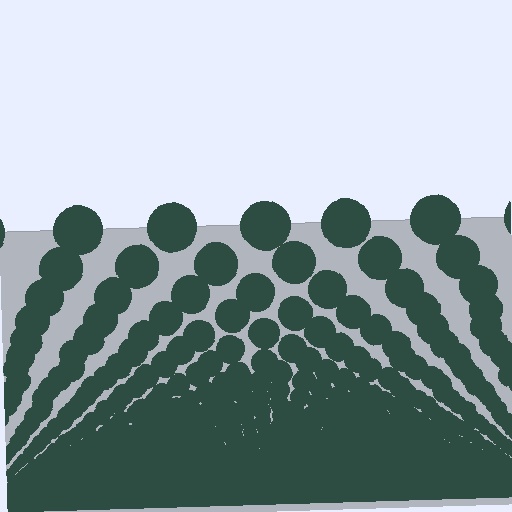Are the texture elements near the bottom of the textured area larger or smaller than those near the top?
Smaller. The gradient is inverted — elements near the bottom are smaller and denser.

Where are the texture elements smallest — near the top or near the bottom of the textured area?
Near the bottom.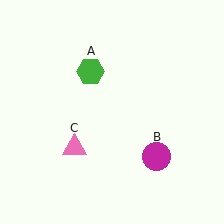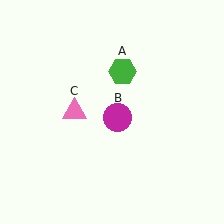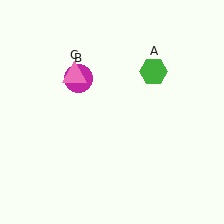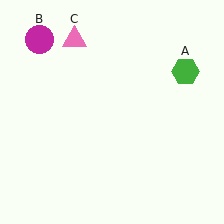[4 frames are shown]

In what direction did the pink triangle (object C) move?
The pink triangle (object C) moved up.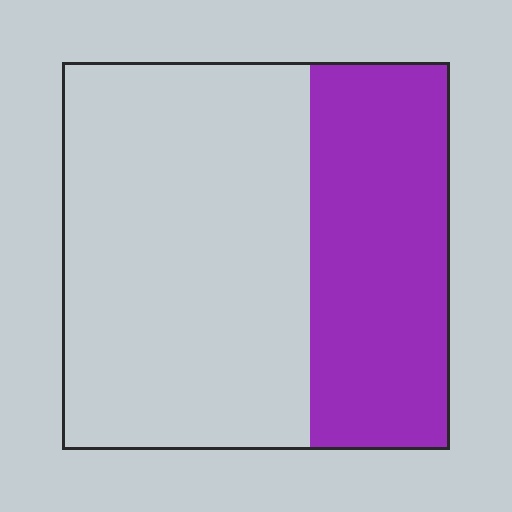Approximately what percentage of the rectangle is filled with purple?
Approximately 35%.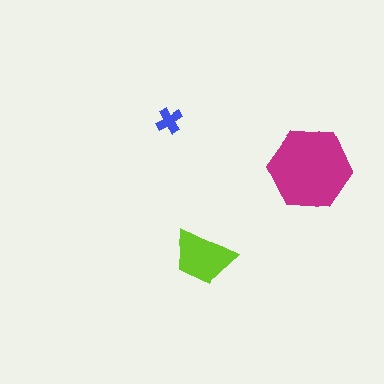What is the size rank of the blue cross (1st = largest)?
3rd.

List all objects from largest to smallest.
The magenta hexagon, the lime trapezoid, the blue cross.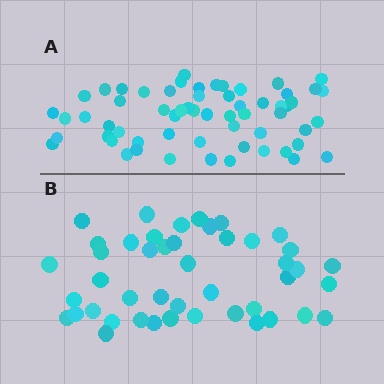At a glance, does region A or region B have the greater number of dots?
Region A (the top region) has more dots.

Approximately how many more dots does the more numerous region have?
Region A has approximately 15 more dots than region B.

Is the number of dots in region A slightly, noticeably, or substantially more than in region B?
Region A has noticeably more, but not dramatically so. The ratio is roughly 1.3 to 1.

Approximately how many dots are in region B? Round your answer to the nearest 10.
About 40 dots. (The exact count is 45, which rounds to 40.)